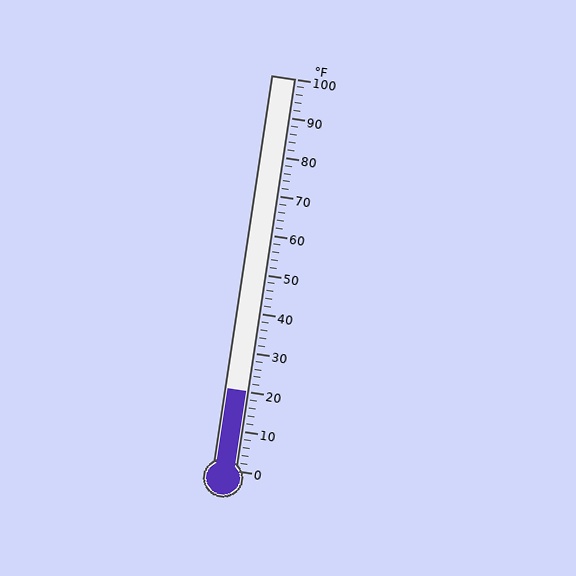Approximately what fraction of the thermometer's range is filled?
The thermometer is filled to approximately 20% of its range.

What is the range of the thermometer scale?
The thermometer scale ranges from 0°F to 100°F.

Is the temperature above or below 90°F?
The temperature is below 90°F.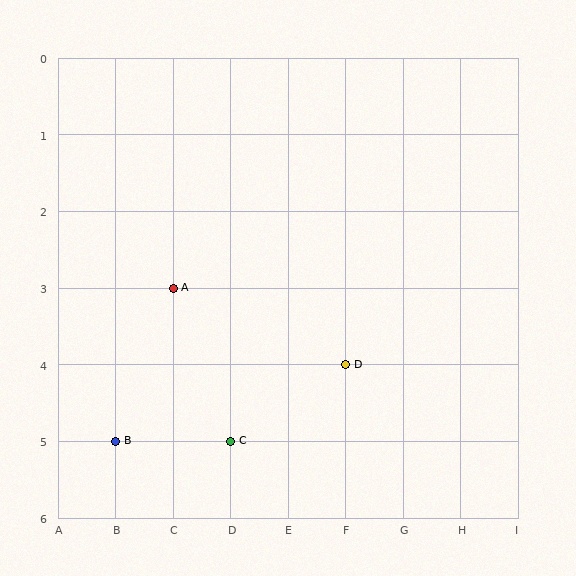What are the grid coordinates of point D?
Point D is at grid coordinates (F, 4).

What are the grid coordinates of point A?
Point A is at grid coordinates (C, 3).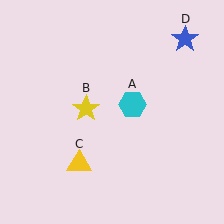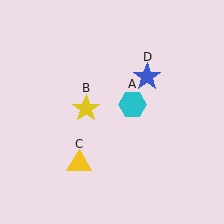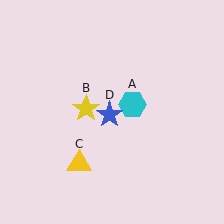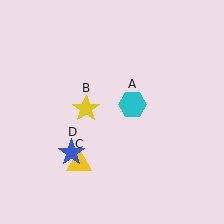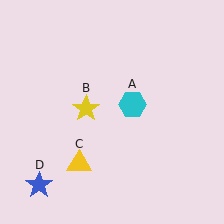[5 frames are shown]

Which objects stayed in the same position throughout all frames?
Cyan hexagon (object A) and yellow star (object B) and yellow triangle (object C) remained stationary.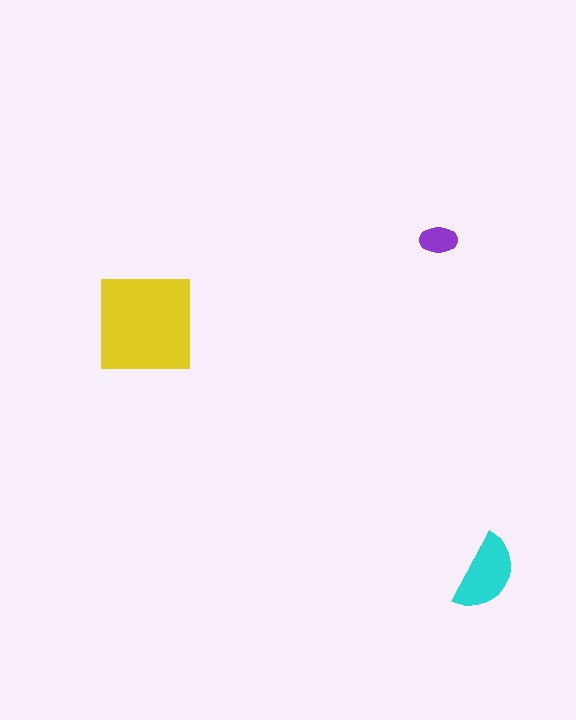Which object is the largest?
The yellow square.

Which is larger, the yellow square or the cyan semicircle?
The yellow square.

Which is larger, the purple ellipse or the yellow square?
The yellow square.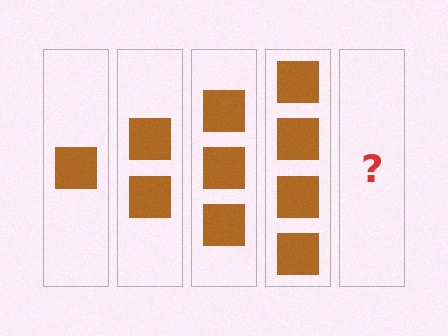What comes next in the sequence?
The next element should be 5 squares.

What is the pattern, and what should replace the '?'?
The pattern is that each step adds one more square. The '?' should be 5 squares.